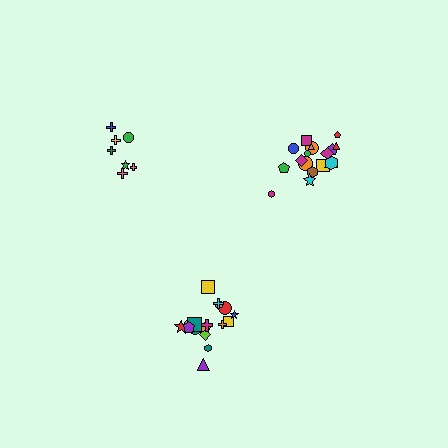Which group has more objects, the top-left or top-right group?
The top-right group.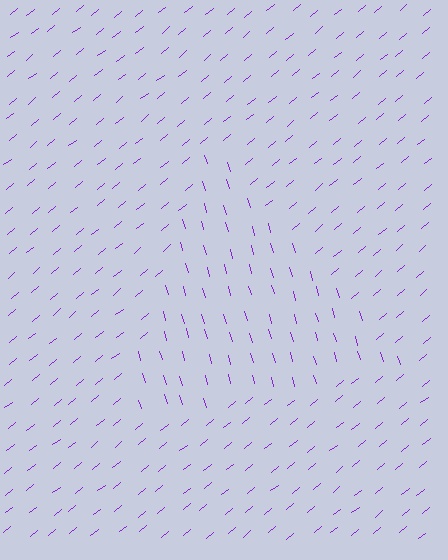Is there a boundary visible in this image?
Yes, there is a texture boundary formed by a change in line orientation.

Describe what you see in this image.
The image is filled with small purple line segments. A triangle region in the image has lines oriented differently from the surrounding lines, creating a visible texture boundary.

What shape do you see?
I see a triangle.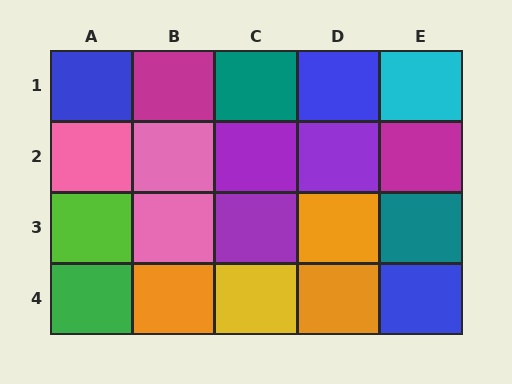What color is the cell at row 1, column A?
Blue.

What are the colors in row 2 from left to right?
Pink, pink, purple, purple, magenta.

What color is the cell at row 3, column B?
Pink.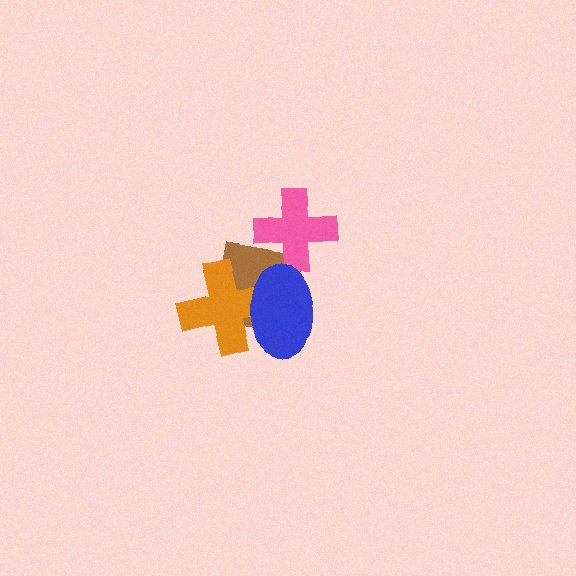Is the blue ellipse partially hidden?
No, no other shape covers it.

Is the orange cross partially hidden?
Yes, it is partially covered by another shape.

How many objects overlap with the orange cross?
2 objects overlap with the orange cross.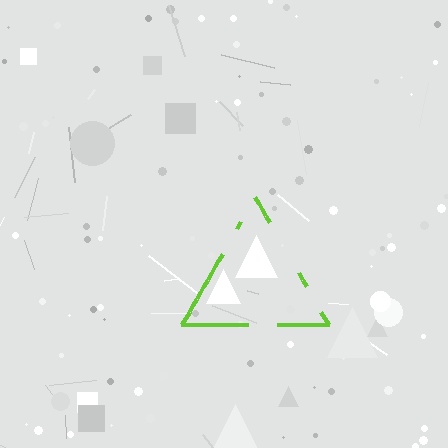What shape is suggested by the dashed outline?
The dashed outline suggests a triangle.